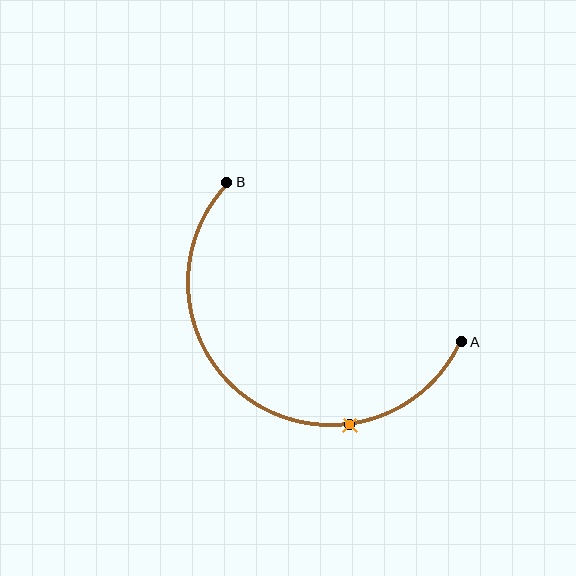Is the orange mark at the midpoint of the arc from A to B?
No. The orange mark lies on the arc but is closer to endpoint A. The arc midpoint would be at the point on the curve equidistant along the arc from both A and B.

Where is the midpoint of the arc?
The arc midpoint is the point on the curve farthest from the straight line joining A and B. It sits below and to the left of that line.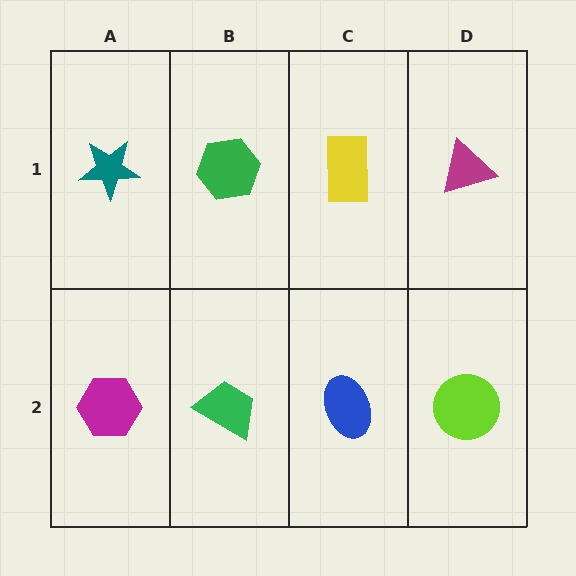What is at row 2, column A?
A magenta hexagon.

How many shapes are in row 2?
4 shapes.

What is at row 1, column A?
A teal star.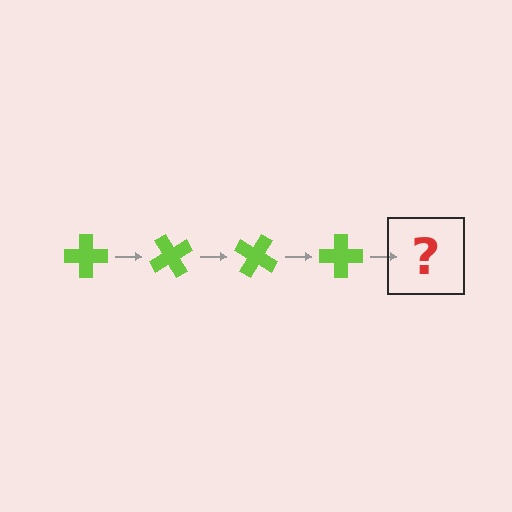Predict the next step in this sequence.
The next step is a lime cross rotated 240 degrees.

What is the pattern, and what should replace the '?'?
The pattern is that the cross rotates 60 degrees each step. The '?' should be a lime cross rotated 240 degrees.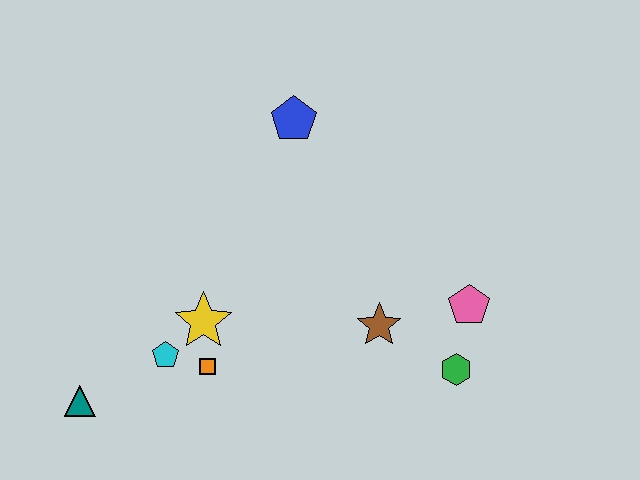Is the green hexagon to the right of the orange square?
Yes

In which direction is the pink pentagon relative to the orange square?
The pink pentagon is to the right of the orange square.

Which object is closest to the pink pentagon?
The green hexagon is closest to the pink pentagon.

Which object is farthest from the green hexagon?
The teal triangle is farthest from the green hexagon.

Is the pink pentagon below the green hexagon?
No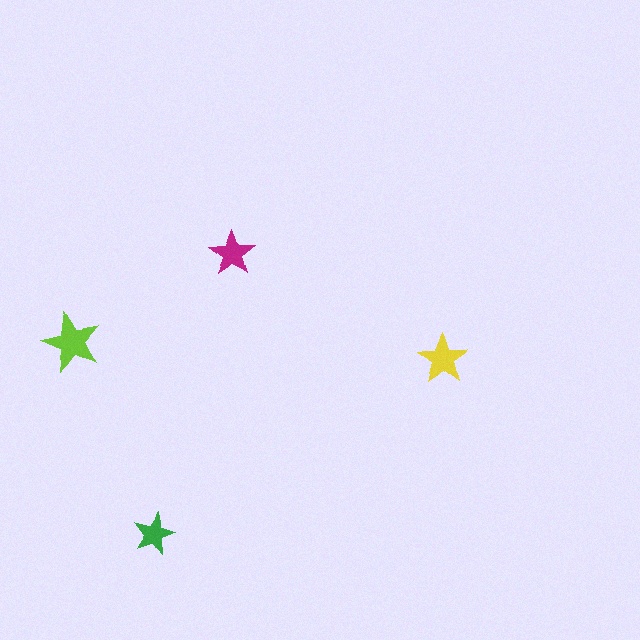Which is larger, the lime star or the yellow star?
The lime one.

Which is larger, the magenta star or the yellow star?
The yellow one.